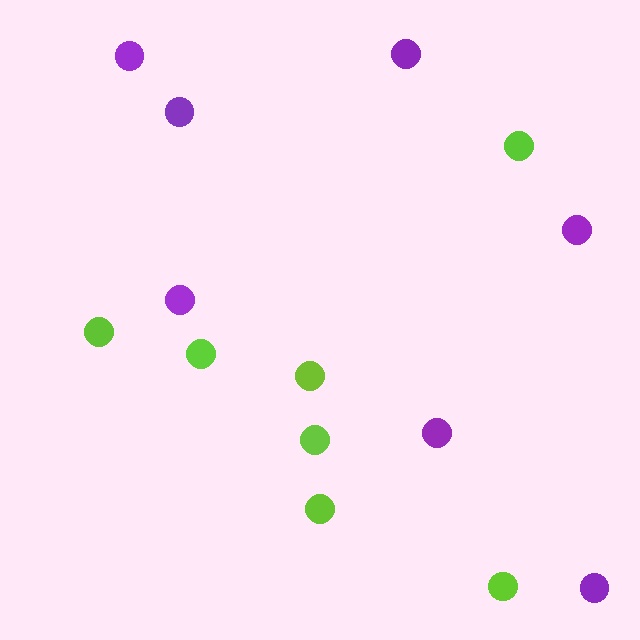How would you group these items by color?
There are 2 groups: one group of lime circles (7) and one group of purple circles (7).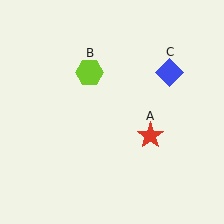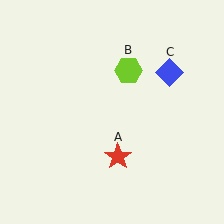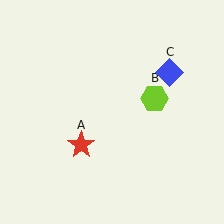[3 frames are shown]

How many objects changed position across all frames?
2 objects changed position: red star (object A), lime hexagon (object B).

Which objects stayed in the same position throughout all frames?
Blue diamond (object C) remained stationary.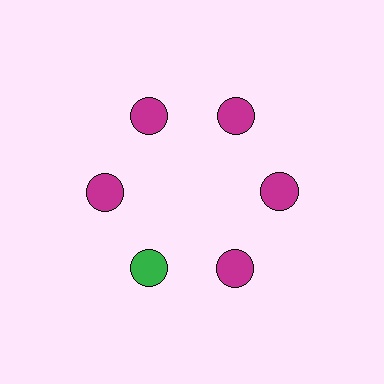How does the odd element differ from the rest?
It has a different color: green instead of magenta.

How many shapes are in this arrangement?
There are 6 shapes arranged in a ring pattern.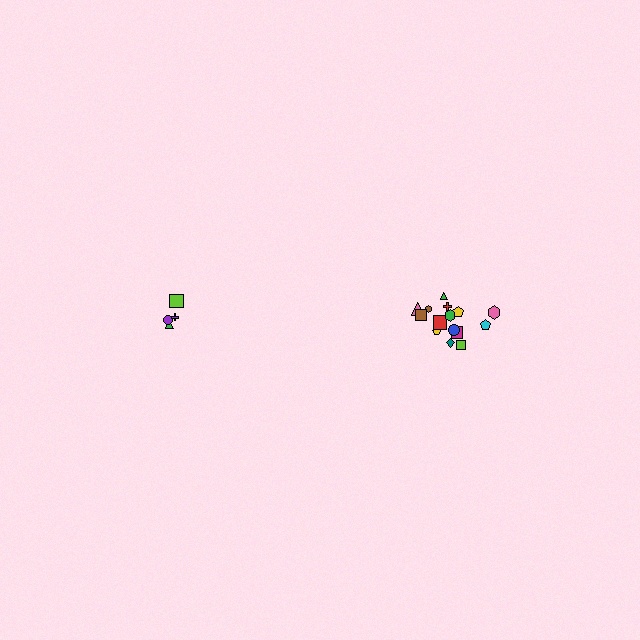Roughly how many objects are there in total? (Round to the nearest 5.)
Roughly 20 objects in total.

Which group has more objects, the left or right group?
The right group.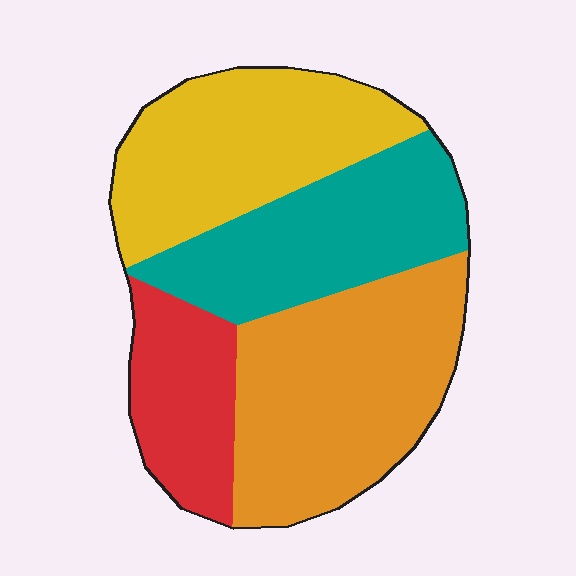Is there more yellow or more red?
Yellow.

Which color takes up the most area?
Orange, at roughly 35%.